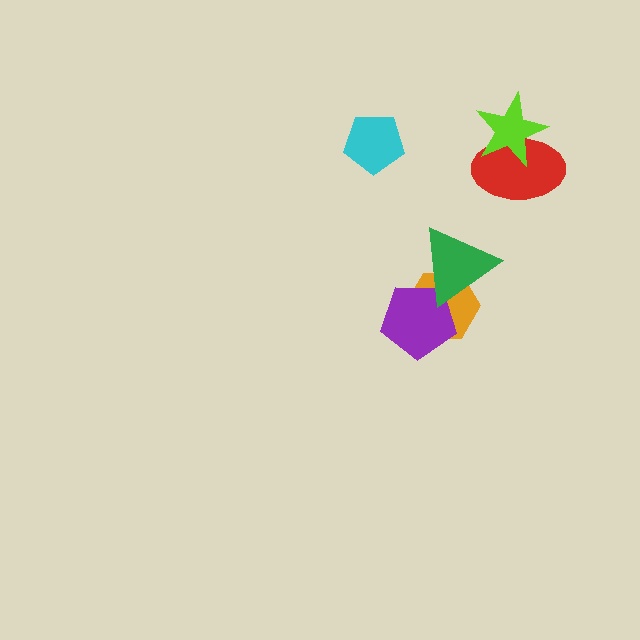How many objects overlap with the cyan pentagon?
0 objects overlap with the cyan pentagon.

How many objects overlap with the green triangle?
2 objects overlap with the green triangle.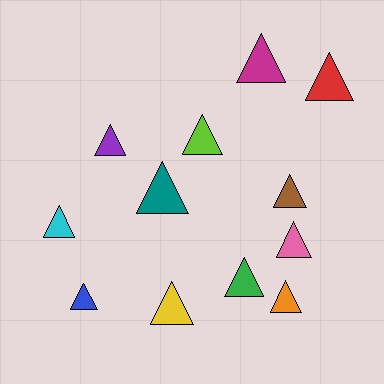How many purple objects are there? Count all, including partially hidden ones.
There is 1 purple object.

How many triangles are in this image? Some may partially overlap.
There are 12 triangles.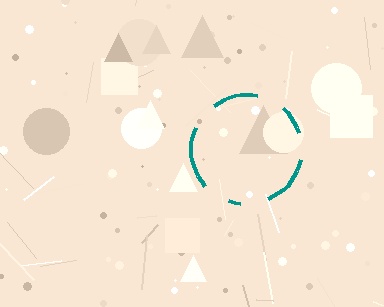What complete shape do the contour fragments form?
The contour fragments form a circle.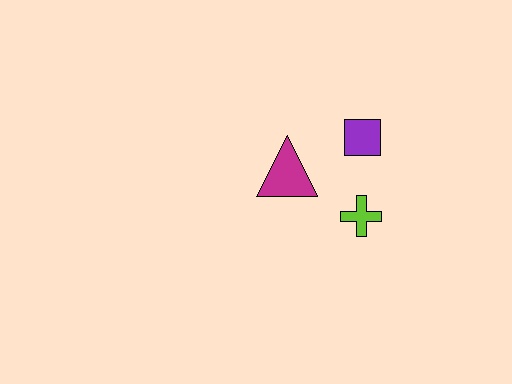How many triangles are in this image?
There is 1 triangle.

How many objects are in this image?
There are 3 objects.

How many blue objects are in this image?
There are no blue objects.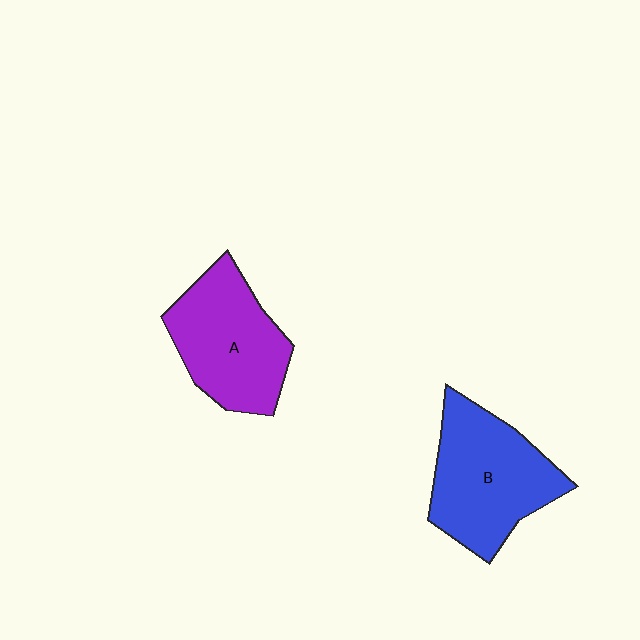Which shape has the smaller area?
Shape A (purple).